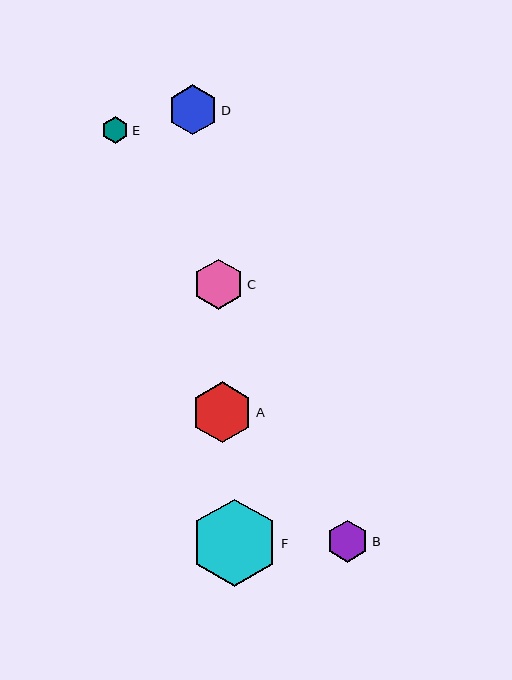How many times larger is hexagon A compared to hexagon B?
Hexagon A is approximately 1.5 times the size of hexagon B.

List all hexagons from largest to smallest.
From largest to smallest: F, A, C, D, B, E.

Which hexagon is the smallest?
Hexagon E is the smallest with a size of approximately 27 pixels.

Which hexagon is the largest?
Hexagon F is the largest with a size of approximately 87 pixels.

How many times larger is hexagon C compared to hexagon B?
Hexagon C is approximately 1.2 times the size of hexagon B.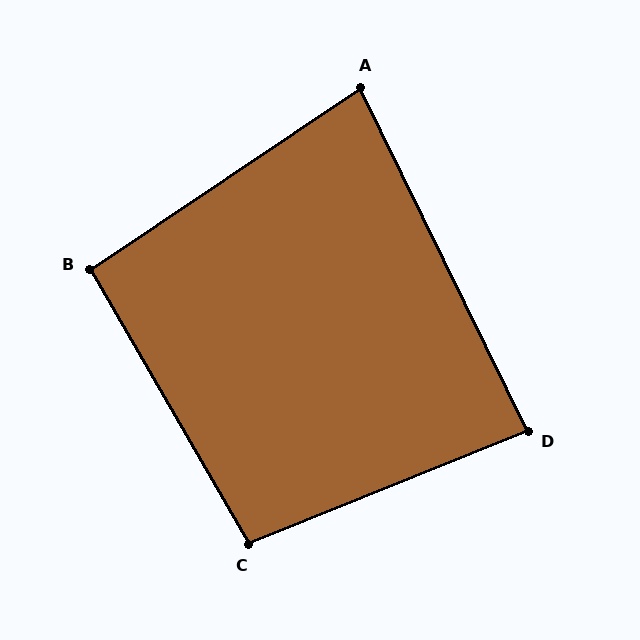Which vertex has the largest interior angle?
C, at approximately 98 degrees.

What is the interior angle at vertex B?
Approximately 94 degrees (approximately right).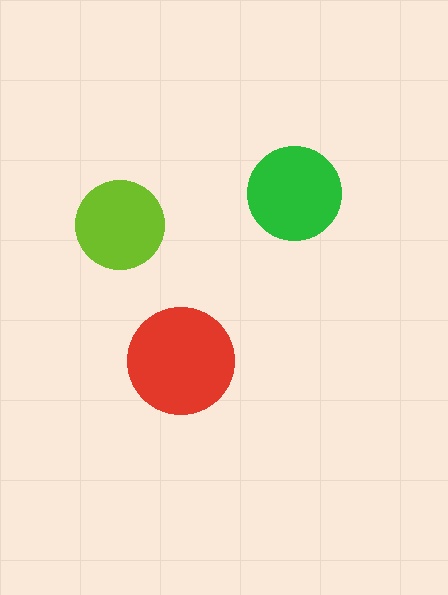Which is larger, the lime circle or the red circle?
The red one.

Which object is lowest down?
The red circle is bottommost.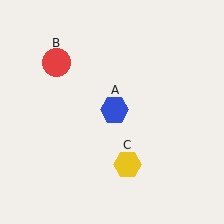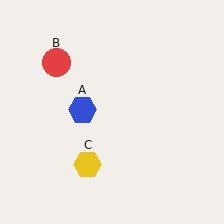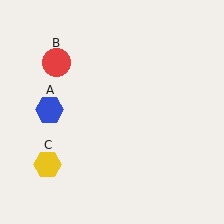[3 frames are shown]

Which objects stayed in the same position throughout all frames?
Red circle (object B) remained stationary.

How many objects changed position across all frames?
2 objects changed position: blue hexagon (object A), yellow hexagon (object C).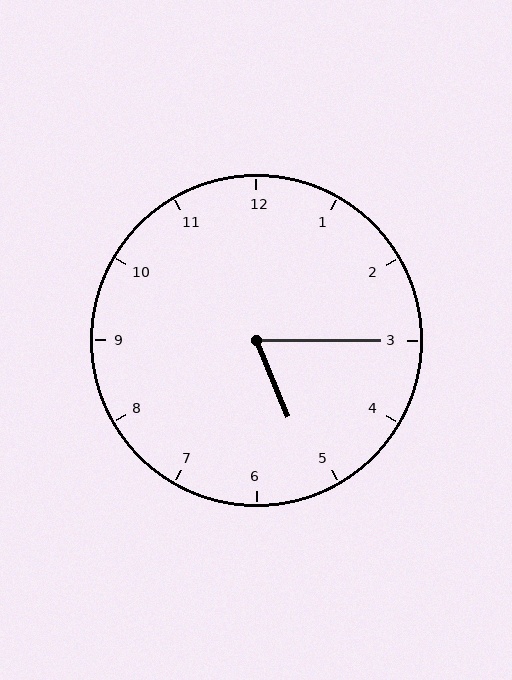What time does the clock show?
5:15.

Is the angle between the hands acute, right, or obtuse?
It is acute.